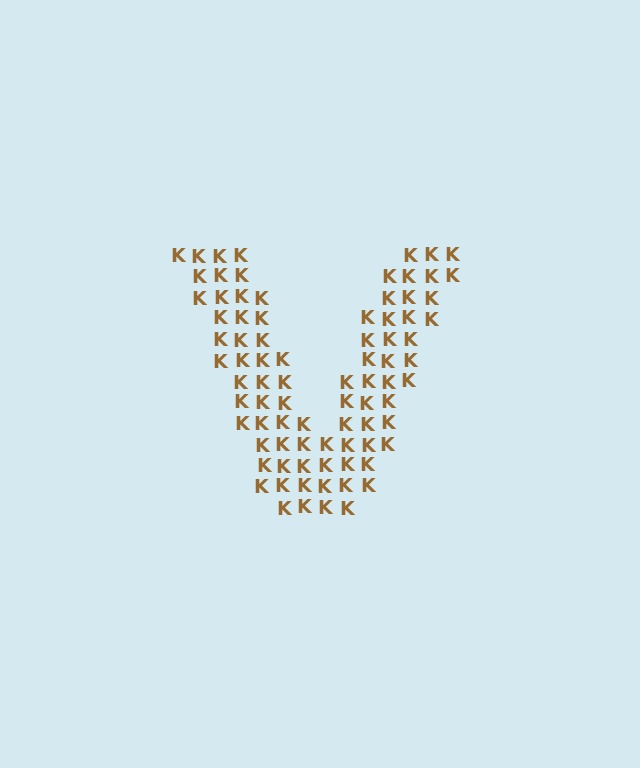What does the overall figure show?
The overall figure shows the letter V.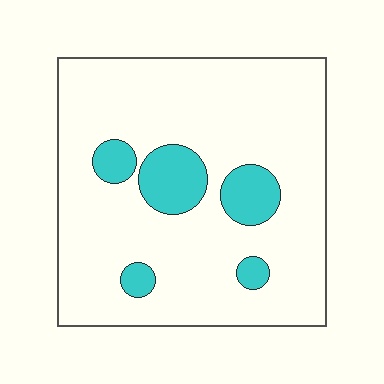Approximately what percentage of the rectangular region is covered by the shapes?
Approximately 15%.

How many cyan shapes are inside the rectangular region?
5.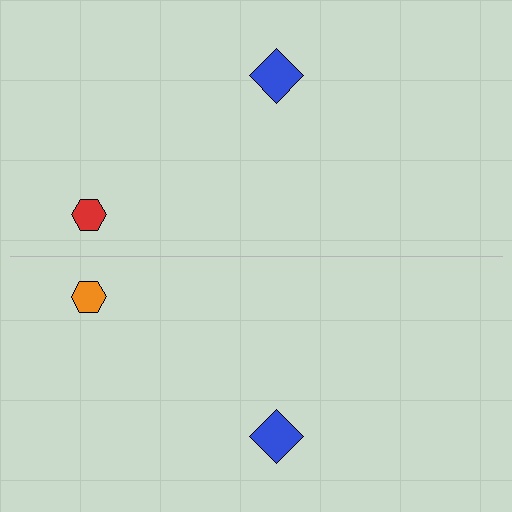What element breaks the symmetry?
The orange hexagon on the bottom side breaks the symmetry — its mirror counterpart is red.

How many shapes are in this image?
There are 4 shapes in this image.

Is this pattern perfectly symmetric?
No, the pattern is not perfectly symmetric. The orange hexagon on the bottom side breaks the symmetry — its mirror counterpart is red.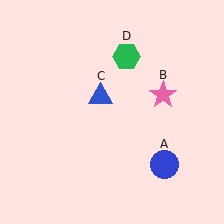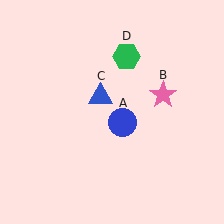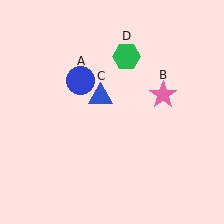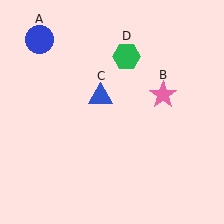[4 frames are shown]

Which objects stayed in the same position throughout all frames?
Pink star (object B) and blue triangle (object C) and green hexagon (object D) remained stationary.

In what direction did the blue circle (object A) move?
The blue circle (object A) moved up and to the left.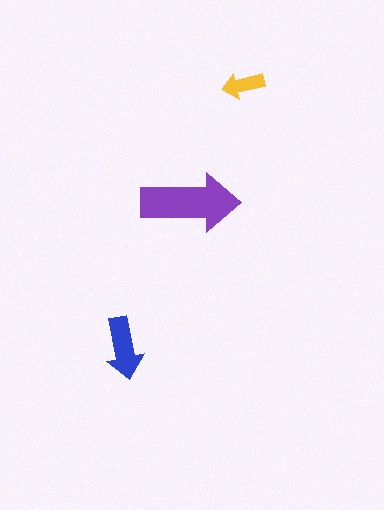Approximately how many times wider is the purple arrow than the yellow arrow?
About 2.5 times wider.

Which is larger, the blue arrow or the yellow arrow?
The blue one.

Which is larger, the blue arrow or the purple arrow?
The purple one.